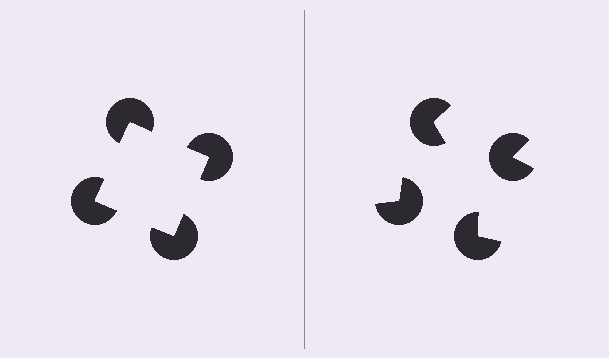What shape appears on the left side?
An illusory square.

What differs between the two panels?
The pac-man discs are positioned identically on both sides; only the wedge orientations differ. On the left they align to a square; on the right they are misaligned.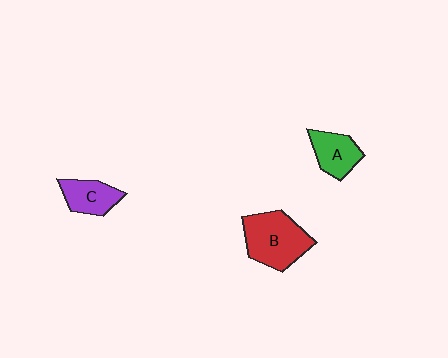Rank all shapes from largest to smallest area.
From largest to smallest: B (red), A (green), C (purple).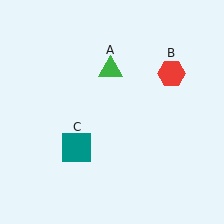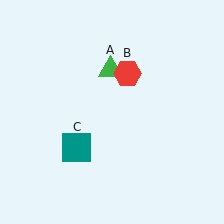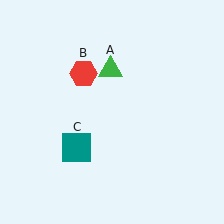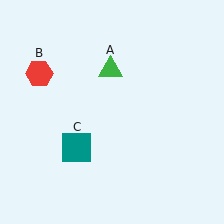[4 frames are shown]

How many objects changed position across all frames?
1 object changed position: red hexagon (object B).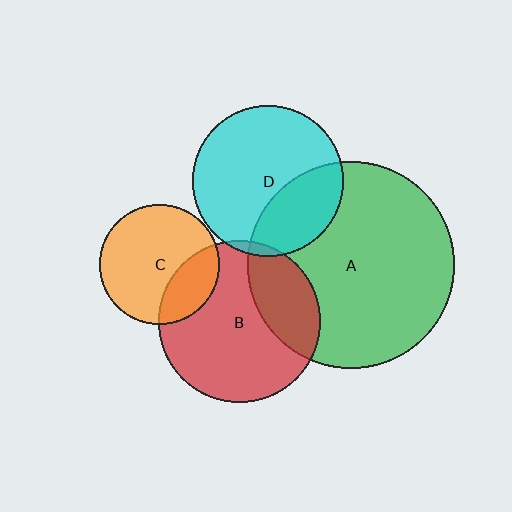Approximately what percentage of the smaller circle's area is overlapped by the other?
Approximately 5%.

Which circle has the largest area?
Circle A (green).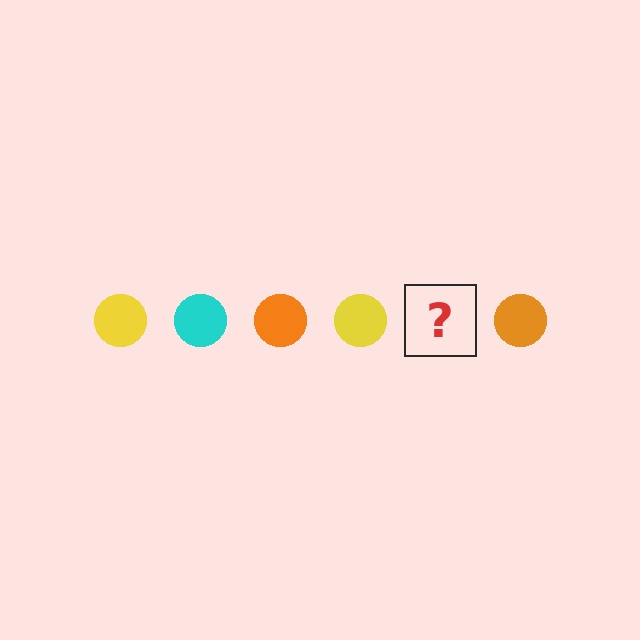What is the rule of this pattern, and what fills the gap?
The rule is that the pattern cycles through yellow, cyan, orange circles. The gap should be filled with a cyan circle.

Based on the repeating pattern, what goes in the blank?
The blank should be a cyan circle.